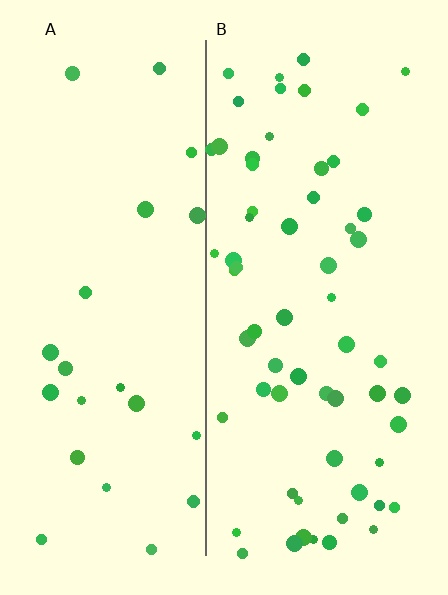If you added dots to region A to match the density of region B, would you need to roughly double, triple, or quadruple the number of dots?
Approximately triple.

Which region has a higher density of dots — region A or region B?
B (the right).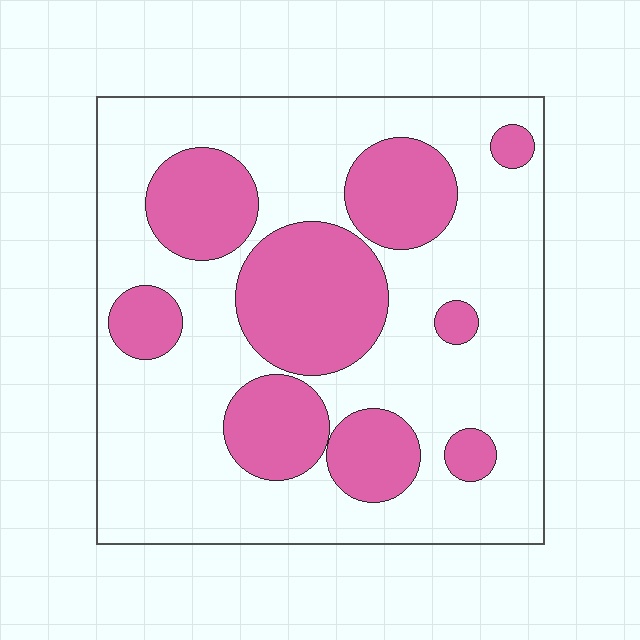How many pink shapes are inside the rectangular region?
9.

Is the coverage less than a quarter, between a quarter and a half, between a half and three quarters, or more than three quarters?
Between a quarter and a half.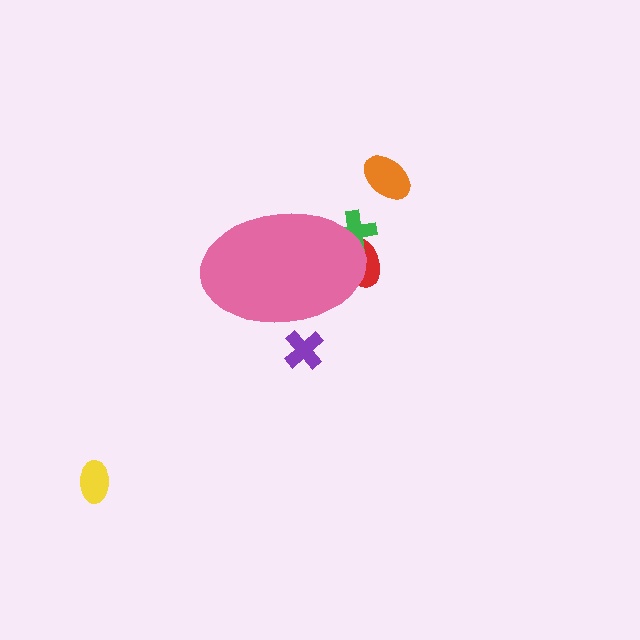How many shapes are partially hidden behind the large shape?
3 shapes are partially hidden.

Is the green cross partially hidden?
Yes, the green cross is partially hidden behind the pink ellipse.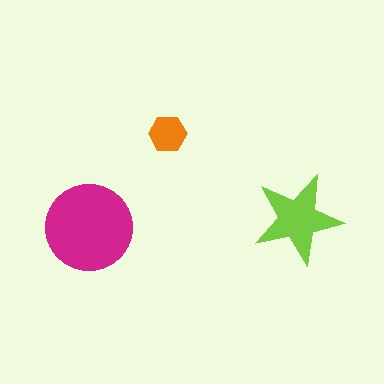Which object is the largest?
The magenta circle.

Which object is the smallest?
The orange hexagon.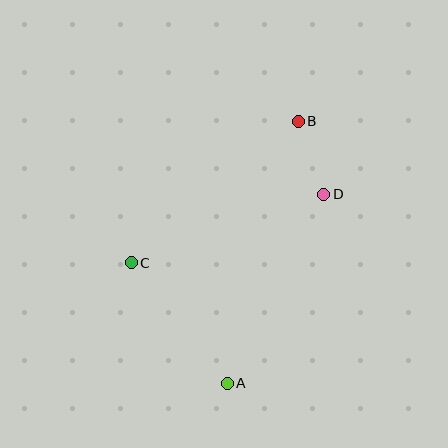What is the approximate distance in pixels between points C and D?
The distance between C and D is approximately 205 pixels.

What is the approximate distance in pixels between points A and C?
The distance between A and C is approximately 154 pixels.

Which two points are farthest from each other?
Points A and B are farthest from each other.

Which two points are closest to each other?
Points B and D are closest to each other.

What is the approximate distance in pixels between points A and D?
The distance between A and D is approximately 213 pixels.